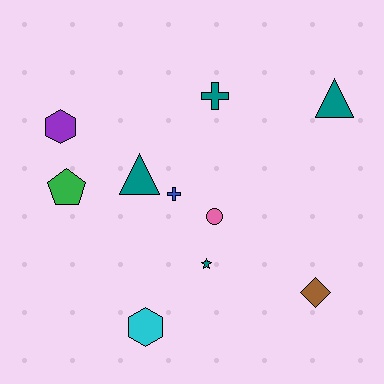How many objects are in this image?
There are 10 objects.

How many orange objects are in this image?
There are no orange objects.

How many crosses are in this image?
There are 2 crosses.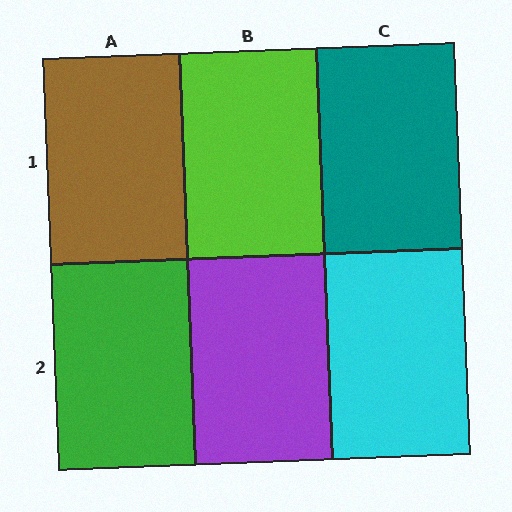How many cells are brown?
1 cell is brown.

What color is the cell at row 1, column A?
Brown.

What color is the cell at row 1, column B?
Lime.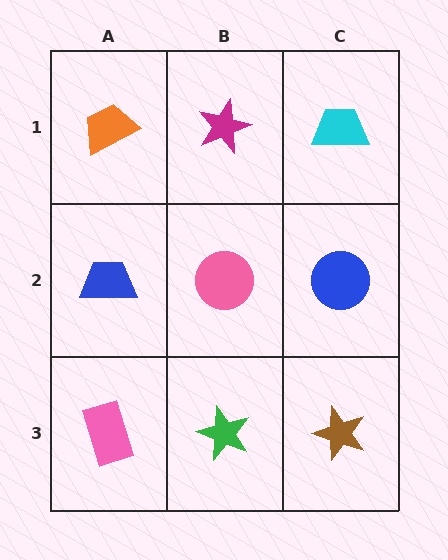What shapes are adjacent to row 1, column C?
A blue circle (row 2, column C), a magenta star (row 1, column B).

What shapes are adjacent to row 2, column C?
A cyan trapezoid (row 1, column C), a brown star (row 3, column C), a pink circle (row 2, column B).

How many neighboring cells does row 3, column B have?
3.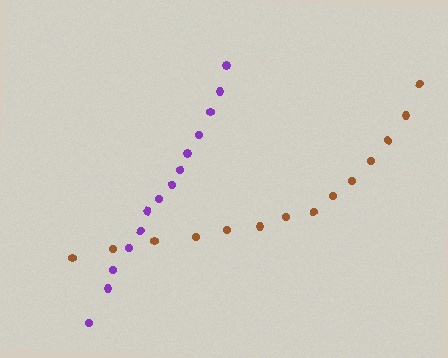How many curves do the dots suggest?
There are 2 distinct paths.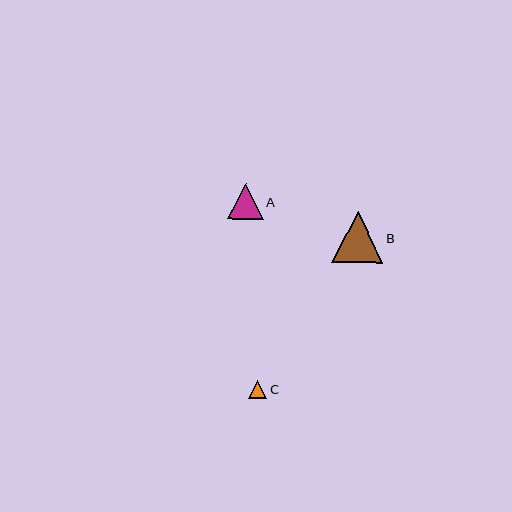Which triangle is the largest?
Triangle B is the largest with a size of approximately 51 pixels.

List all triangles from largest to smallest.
From largest to smallest: B, A, C.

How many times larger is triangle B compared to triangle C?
Triangle B is approximately 2.9 times the size of triangle C.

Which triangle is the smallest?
Triangle C is the smallest with a size of approximately 18 pixels.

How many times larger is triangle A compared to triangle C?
Triangle A is approximately 2.0 times the size of triangle C.